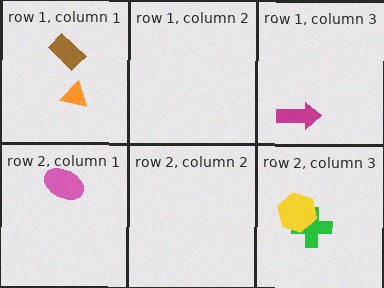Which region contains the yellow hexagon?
The row 2, column 3 region.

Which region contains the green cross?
The row 2, column 3 region.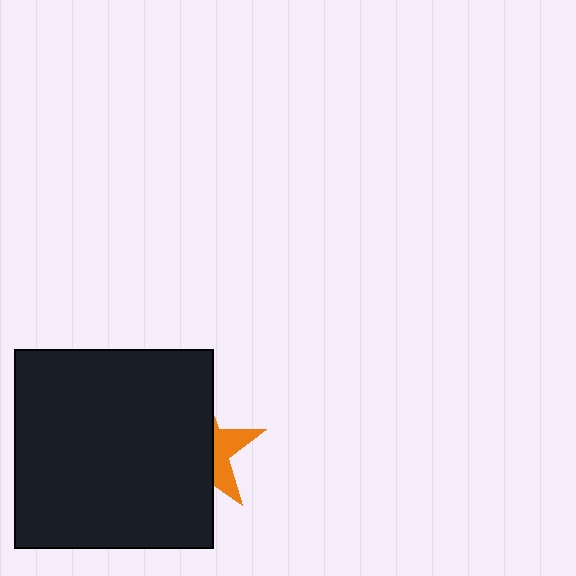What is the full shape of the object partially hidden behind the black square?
The partially hidden object is an orange star.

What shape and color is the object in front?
The object in front is a black square.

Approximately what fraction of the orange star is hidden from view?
Roughly 67% of the orange star is hidden behind the black square.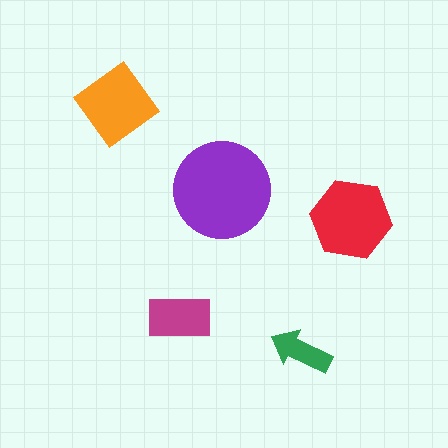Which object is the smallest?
The green arrow.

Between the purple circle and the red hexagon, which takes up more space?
The purple circle.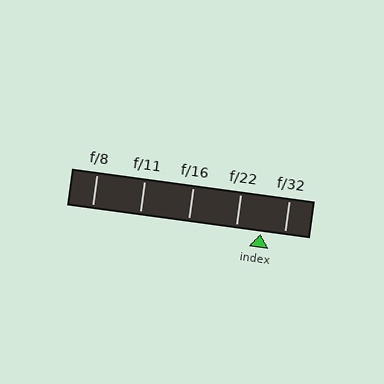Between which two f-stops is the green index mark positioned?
The index mark is between f/22 and f/32.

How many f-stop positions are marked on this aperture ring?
There are 5 f-stop positions marked.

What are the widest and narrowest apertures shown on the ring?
The widest aperture shown is f/8 and the narrowest is f/32.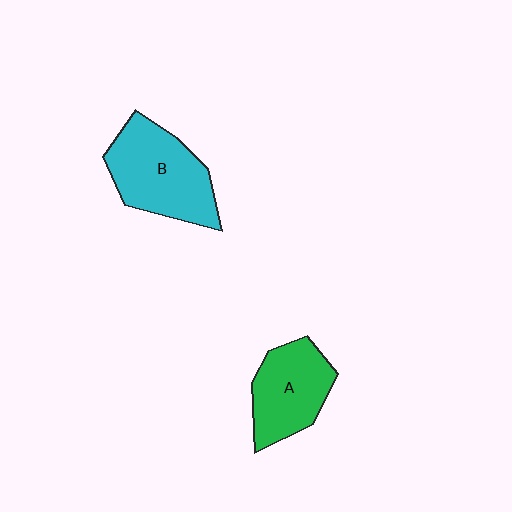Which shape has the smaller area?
Shape A (green).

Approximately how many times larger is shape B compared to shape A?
Approximately 1.2 times.